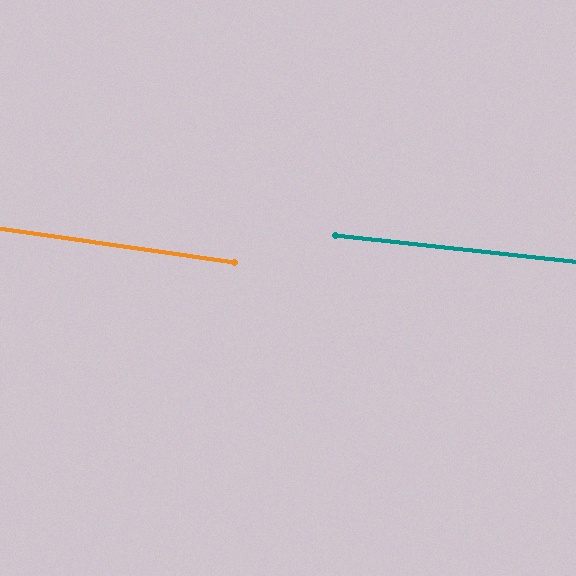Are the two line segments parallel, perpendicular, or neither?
Parallel — their directions differ by only 1.9°.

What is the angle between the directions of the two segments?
Approximately 2 degrees.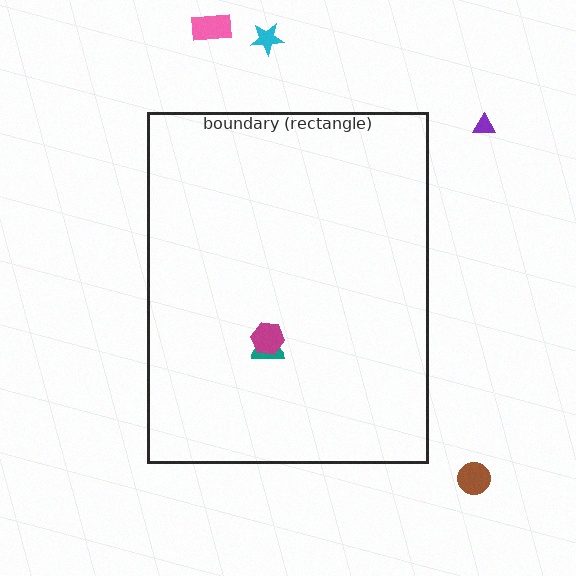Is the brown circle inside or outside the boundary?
Outside.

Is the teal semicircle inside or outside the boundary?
Inside.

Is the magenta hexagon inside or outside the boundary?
Inside.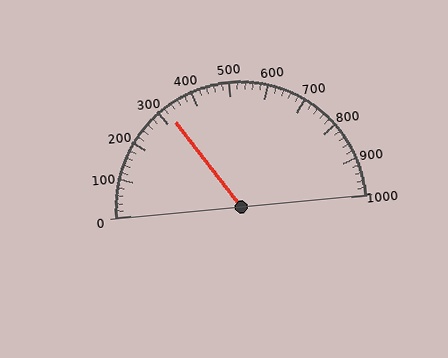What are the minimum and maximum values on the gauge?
The gauge ranges from 0 to 1000.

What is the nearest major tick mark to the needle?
The nearest major tick mark is 300.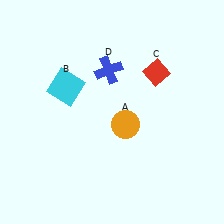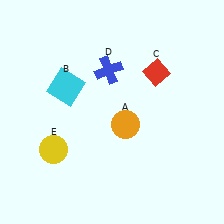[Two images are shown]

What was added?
A yellow circle (E) was added in Image 2.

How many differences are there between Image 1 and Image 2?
There is 1 difference between the two images.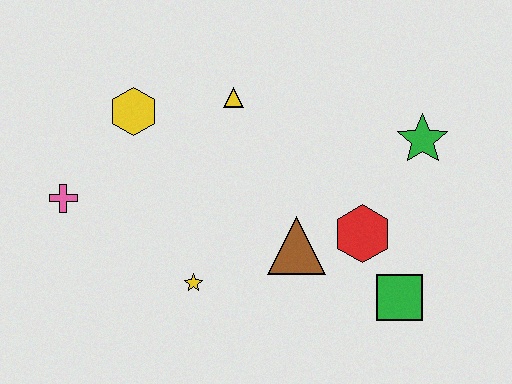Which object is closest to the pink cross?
The yellow hexagon is closest to the pink cross.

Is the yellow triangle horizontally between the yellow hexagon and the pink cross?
No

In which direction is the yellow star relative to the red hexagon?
The yellow star is to the left of the red hexagon.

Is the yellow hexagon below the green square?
No